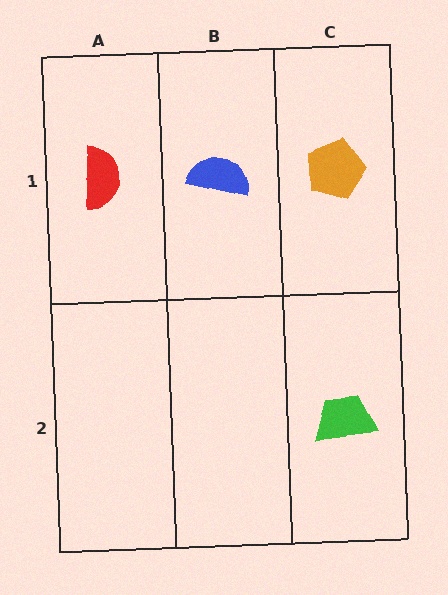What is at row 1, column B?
A blue semicircle.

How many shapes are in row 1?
3 shapes.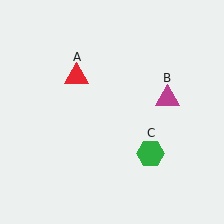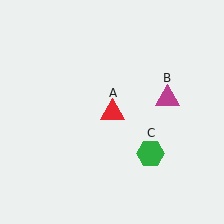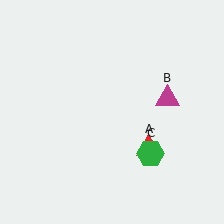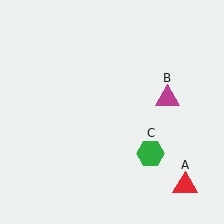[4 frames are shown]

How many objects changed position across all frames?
1 object changed position: red triangle (object A).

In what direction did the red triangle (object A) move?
The red triangle (object A) moved down and to the right.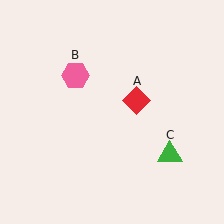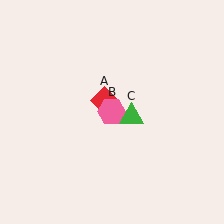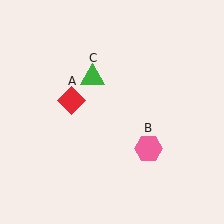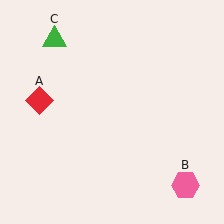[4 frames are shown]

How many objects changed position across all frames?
3 objects changed position: red diamond (object A), pink hexagon (object B), green triangle (object C).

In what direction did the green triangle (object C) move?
The green triangle (object C) moved up and to the left.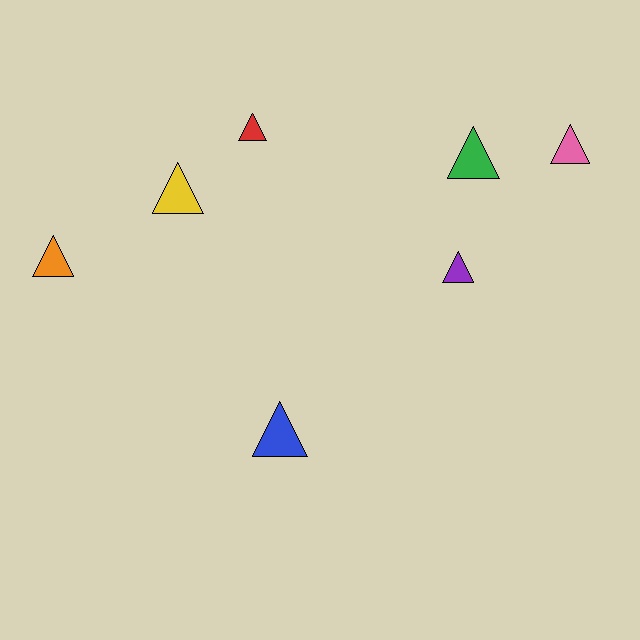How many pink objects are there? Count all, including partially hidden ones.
There is 1 pink object.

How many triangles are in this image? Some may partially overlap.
There are 7 triangles.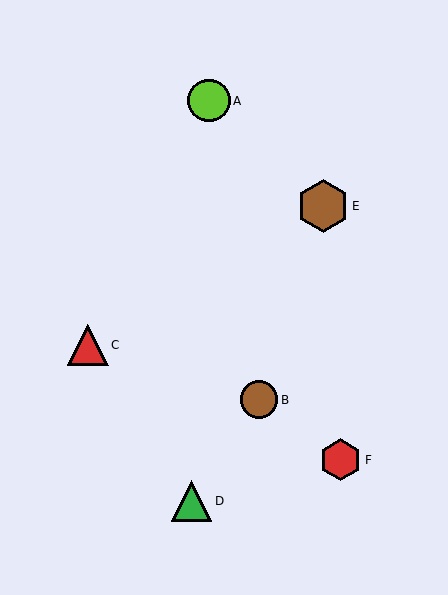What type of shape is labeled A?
Shape A is a lime circle.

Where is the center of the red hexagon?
The center of the red hexagon is at (341, 460).